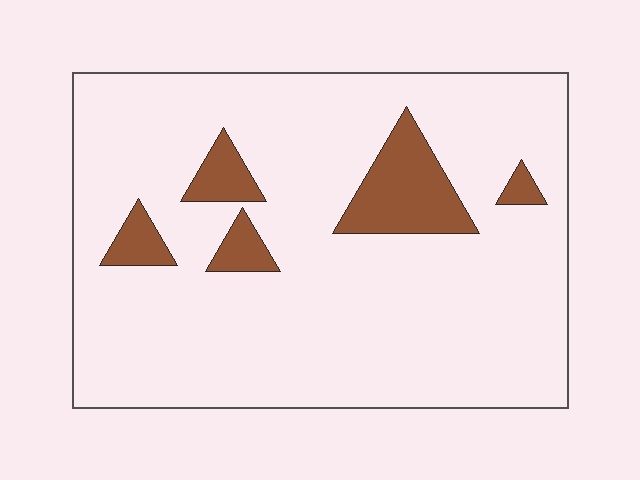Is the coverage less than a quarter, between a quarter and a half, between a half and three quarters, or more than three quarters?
Less than a quarter.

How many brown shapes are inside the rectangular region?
5.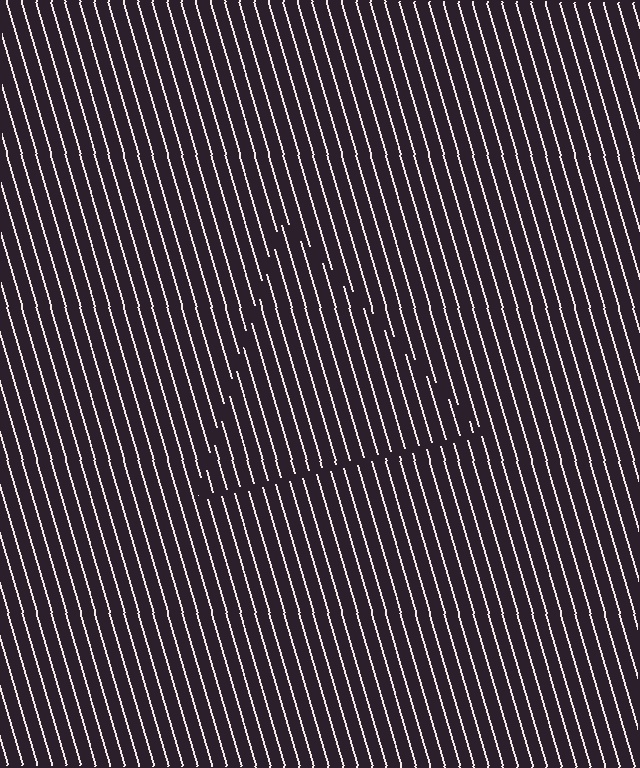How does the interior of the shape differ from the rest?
The interior of the shape contains the same grating, shifted by half a period — the contour is defined by the phase discontinuity where line-ends from the inner and outer gratings abut.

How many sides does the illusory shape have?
3 sides — the line-ends trace a triangle.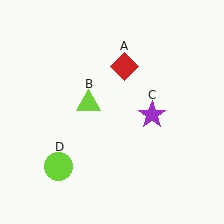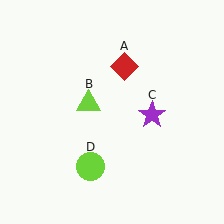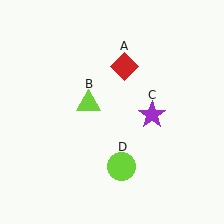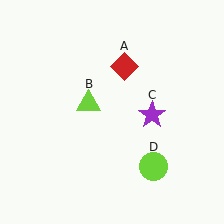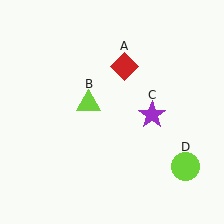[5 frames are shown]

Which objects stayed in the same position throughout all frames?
Red diamond (object A) and lime triangle (object B) and purple star (object C) remained stationary.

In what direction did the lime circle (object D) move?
The lime circle (object D) moved right.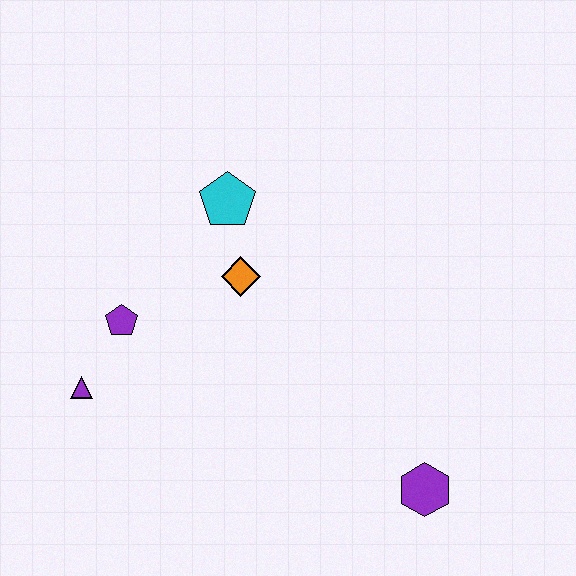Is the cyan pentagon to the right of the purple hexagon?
No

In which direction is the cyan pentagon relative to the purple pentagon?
The cyan pentagon is above the purple pentagon.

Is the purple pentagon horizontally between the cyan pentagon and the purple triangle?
Yes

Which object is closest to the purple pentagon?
The purple triangle is closest to the purple pentagon.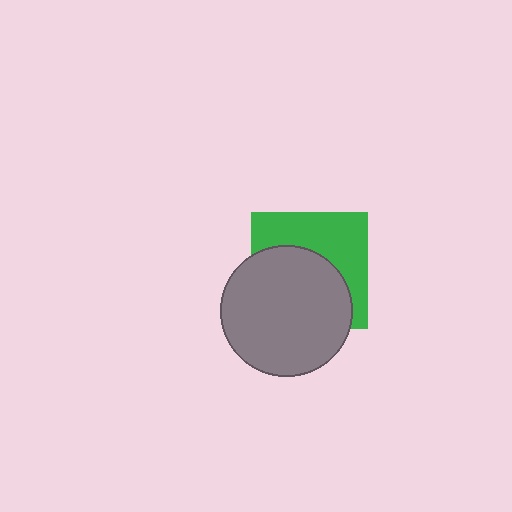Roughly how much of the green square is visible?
About half of it is visible (roughly 45%).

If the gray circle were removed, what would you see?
You would see the complete green square.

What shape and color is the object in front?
The object in front is a gray circle.